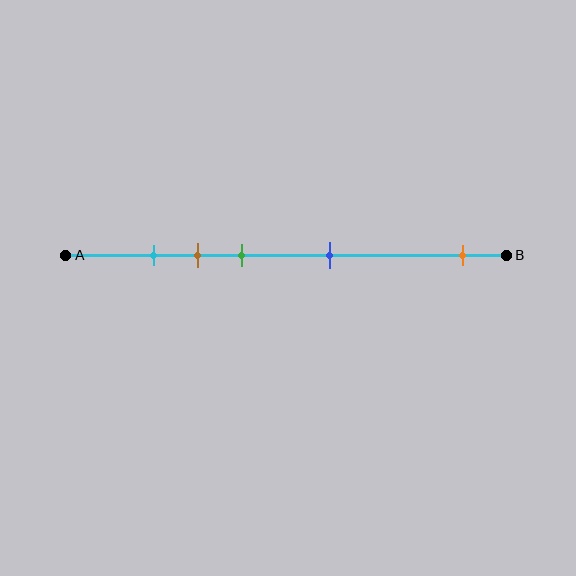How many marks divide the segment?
There are 5 marks dividing the segment.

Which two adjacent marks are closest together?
The cyan and brown marks are the closest adjacent pair.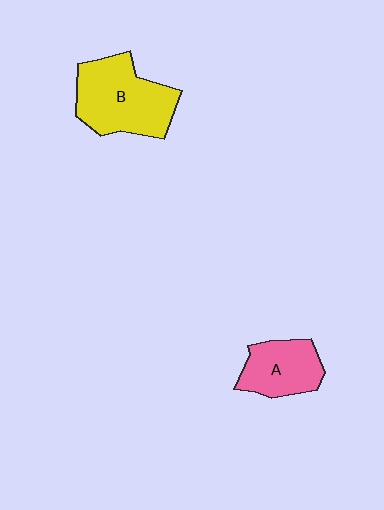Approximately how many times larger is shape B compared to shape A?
Approximately 1.6 times.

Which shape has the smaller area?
Shape A (pink).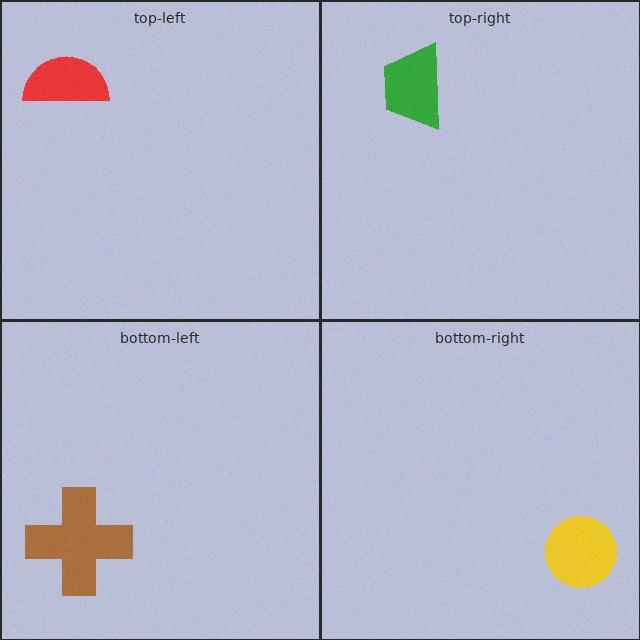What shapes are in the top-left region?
The red semicircle.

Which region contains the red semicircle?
The top-left region.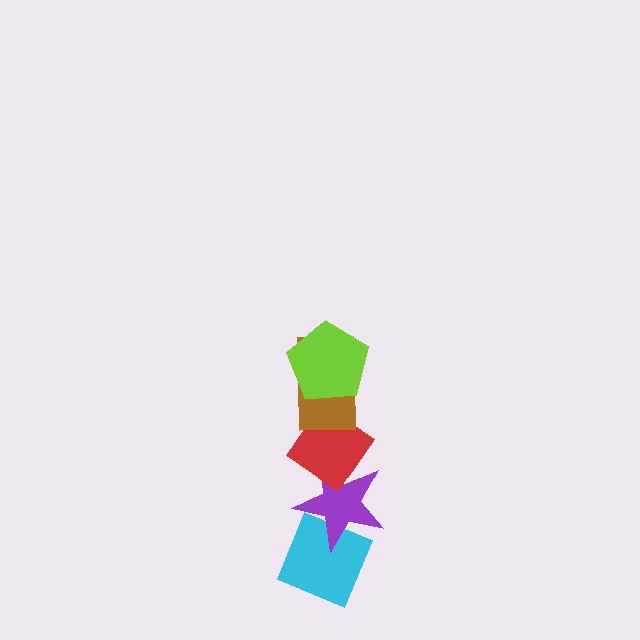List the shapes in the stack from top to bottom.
From top to bottom: the lime pentagon, the brown rectangle, the red diamond, the purple star, the cyan diamond.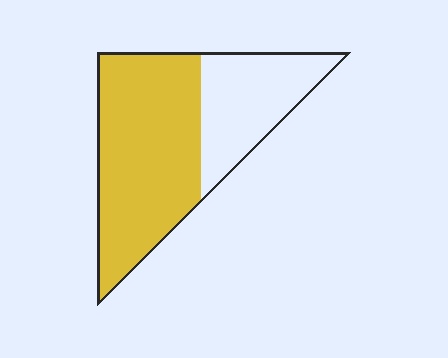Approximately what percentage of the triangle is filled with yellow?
Approximately 65%.